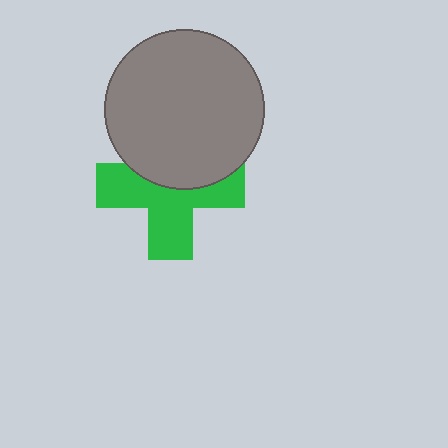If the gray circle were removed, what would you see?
You would see the complete green cross.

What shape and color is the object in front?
The object in front is a gray circle.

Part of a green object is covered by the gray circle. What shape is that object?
It is a cross.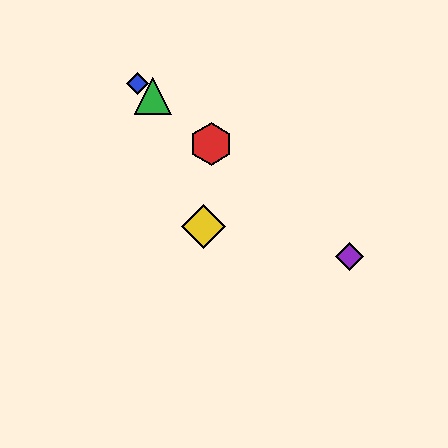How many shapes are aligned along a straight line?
4 shapes (the red hexagon, the blue diamond, the green triangle, the purple diamond) are aligned along a straight line.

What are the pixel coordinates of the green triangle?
The green triangle is at (153, 96).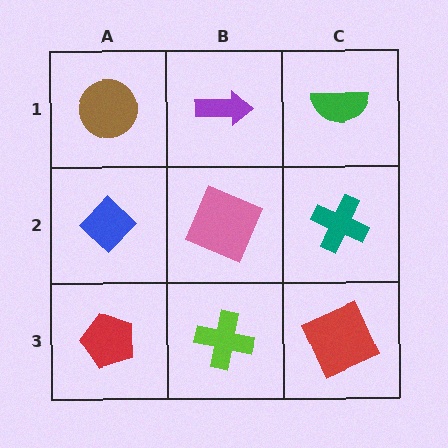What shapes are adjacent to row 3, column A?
A blue diamond (row 2, column A), a lime cross (row 3, column B).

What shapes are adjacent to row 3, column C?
A teal cross (row 2, column C), a lime cross (row 3, column B).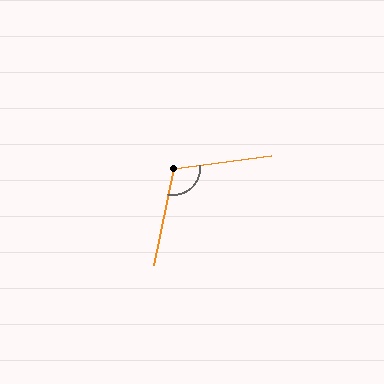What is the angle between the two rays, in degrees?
Approximately 109 degrees.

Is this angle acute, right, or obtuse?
It is obtuse.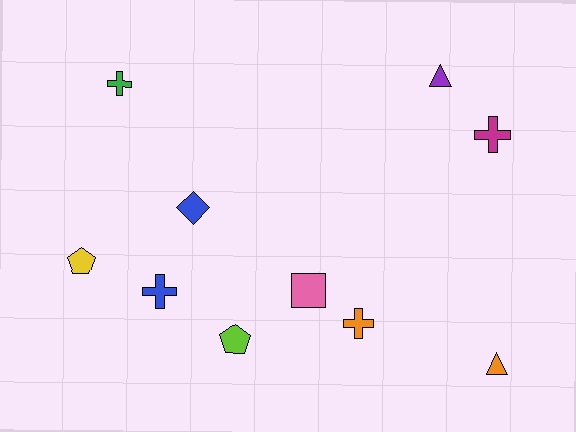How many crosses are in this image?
There are 4 crosses.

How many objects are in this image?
There are 10 objects.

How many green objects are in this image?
There is 1 green object.